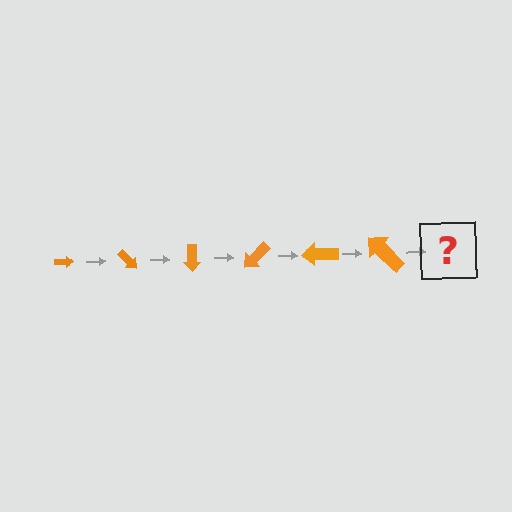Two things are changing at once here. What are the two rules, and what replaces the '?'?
The two rules are that the arrow grows larger each step and it rotates 45 degrees each step. The '?' should be an arrow, larger than the previous one and rotated 270 degrees from the start.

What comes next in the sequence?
The next element should be an arrow, larger than the previous one and rotated 270 degrees from the start.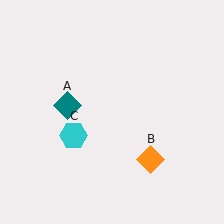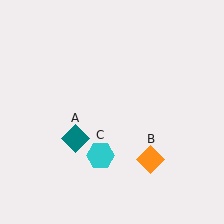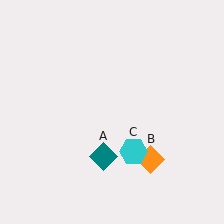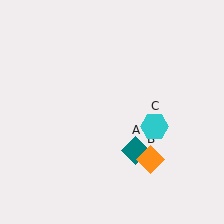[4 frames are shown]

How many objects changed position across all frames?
2 objects changed position: teal diamond (object A), cyan hexagon (object C).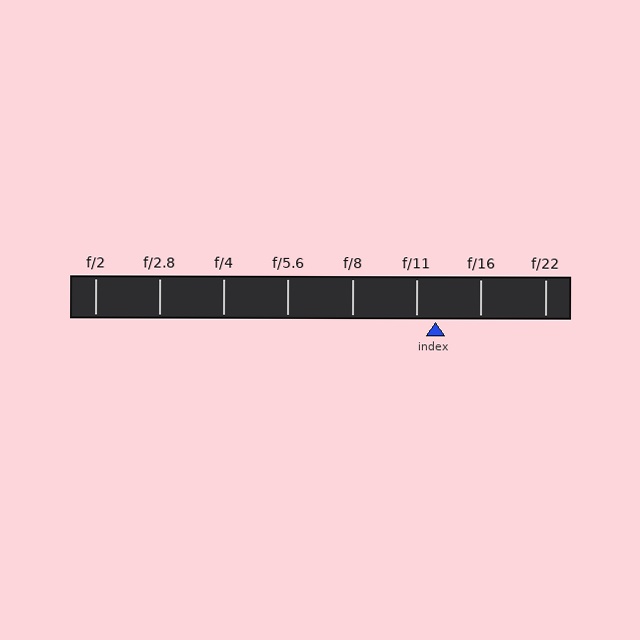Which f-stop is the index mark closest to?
The index mark is closest to f/11.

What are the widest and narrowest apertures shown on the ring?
The widest aperture shown is f/2 and the narrowest is f/22.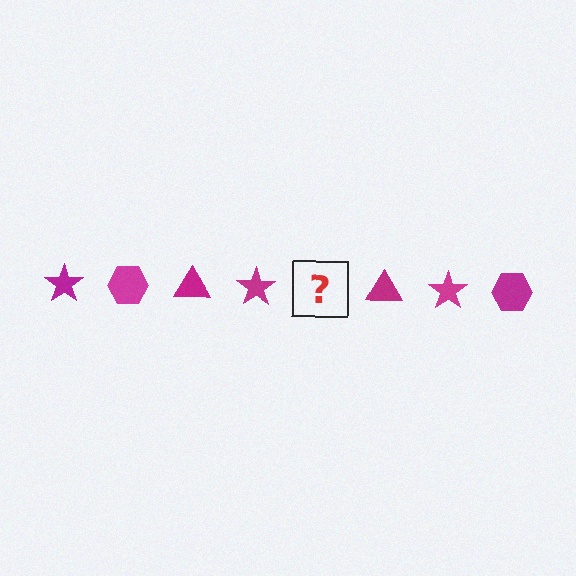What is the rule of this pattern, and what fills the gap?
The rule is that the pattern cycles through star, hexagon, triangle shapes in magenta. The gap should be filled with a magenta hexagon.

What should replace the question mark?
The question mark should be replaced with a magenta hexagon.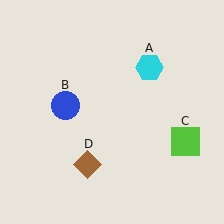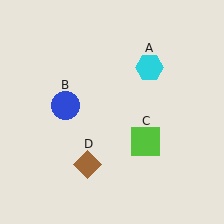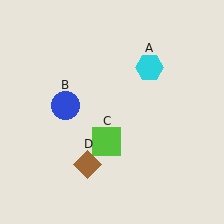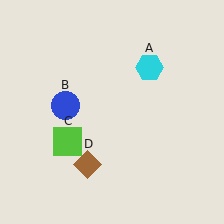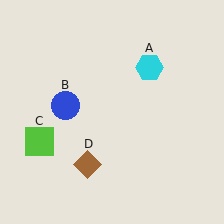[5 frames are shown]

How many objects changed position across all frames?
1 object changed position: lime square (object C).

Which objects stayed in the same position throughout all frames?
Cyan hexagon (object A) and blue circle (object B) and brown diamond (object D) remained stationary.